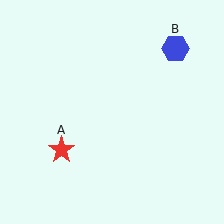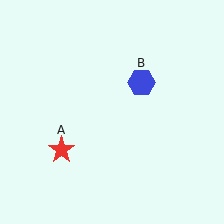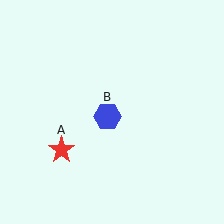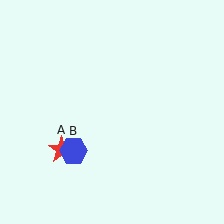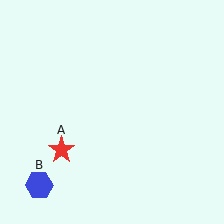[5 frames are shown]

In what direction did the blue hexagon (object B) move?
The blue hexagon (object B) moved down and to the left.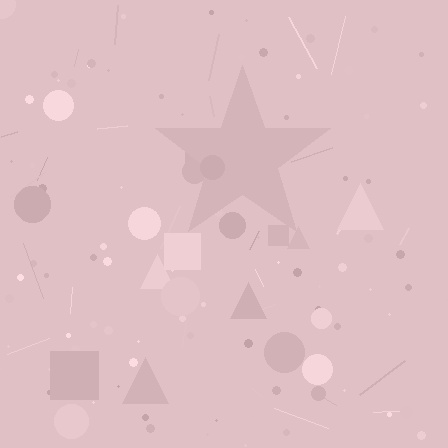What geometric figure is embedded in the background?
A star is embedded in the background.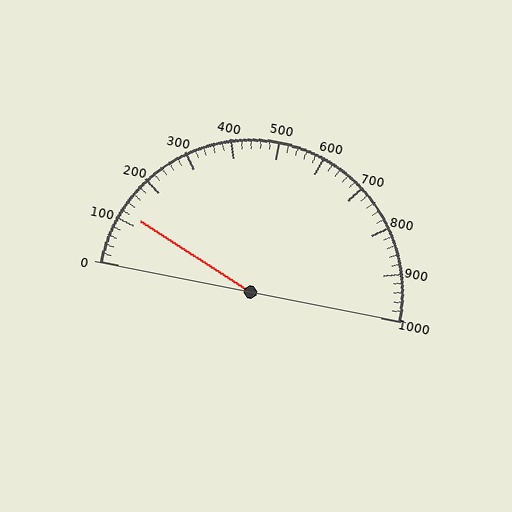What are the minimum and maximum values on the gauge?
The gauge ranges from 0 to 1000.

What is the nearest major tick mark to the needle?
The nearest major tick mark is 100.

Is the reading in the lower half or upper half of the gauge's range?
The reading is in the lower half of the range (0 to 1000).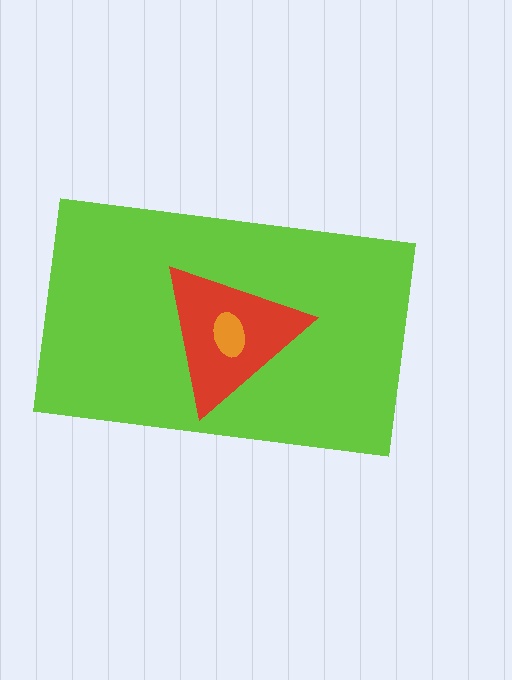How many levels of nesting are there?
3.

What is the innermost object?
The orange ellipse.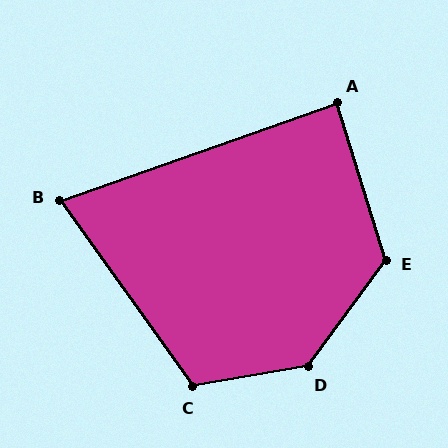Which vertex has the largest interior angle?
D, at approximately 136 degrees.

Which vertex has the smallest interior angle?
B, at approximately 74 degrees.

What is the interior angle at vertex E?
Approximately 127 degrees (obtuse).